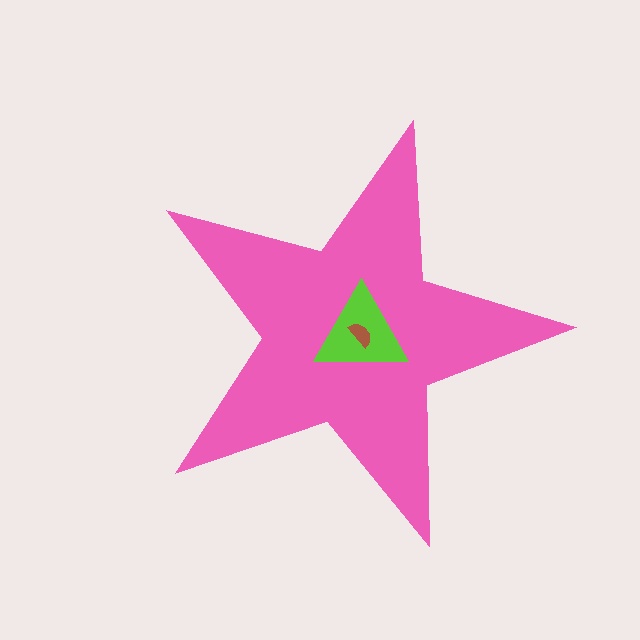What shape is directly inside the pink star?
The lime triangle.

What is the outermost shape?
The pink star.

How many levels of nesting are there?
3.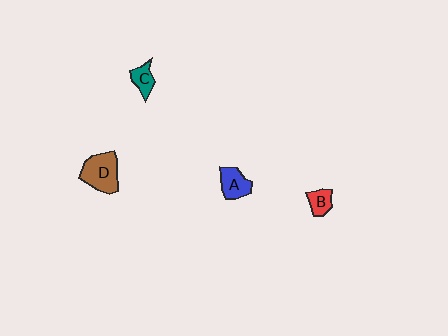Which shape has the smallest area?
Shape B (red).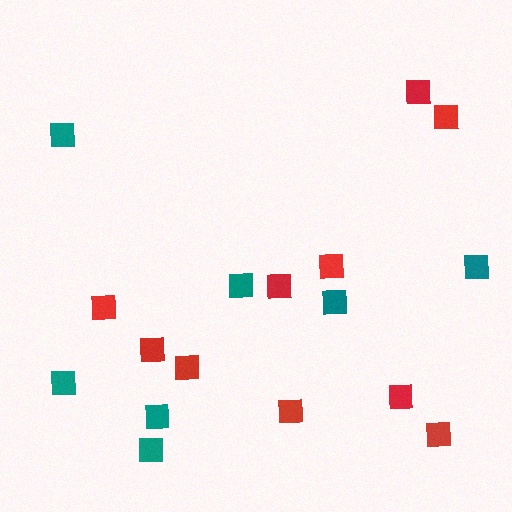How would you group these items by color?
There are 2 groups: one group of teal squares (7) and one group of red squares (10).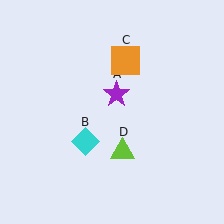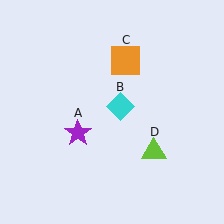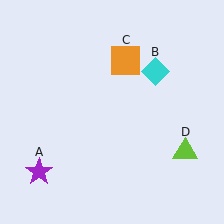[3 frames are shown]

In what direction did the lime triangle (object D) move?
The lime triangle (object D) moved right.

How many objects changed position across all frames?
3 objects changed position: purple star (object A), cyan diamond (object B), lime triangle (object D).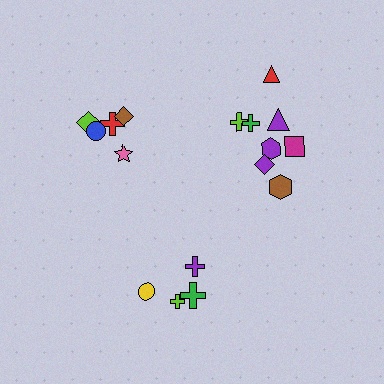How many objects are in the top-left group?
There are 5 objects.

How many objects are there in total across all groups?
There are 17 objects.